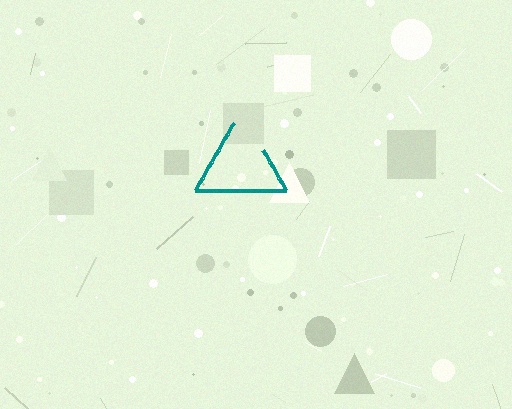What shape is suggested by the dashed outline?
The dashed outline suggests a triangle.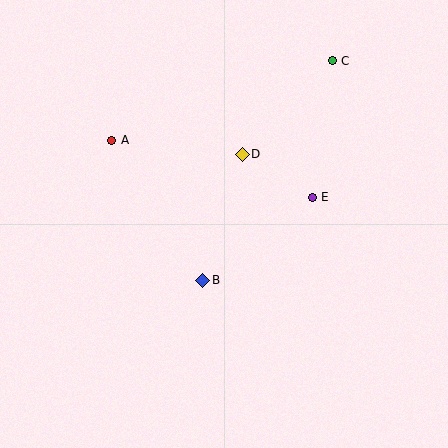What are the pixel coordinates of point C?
Point C is at (332, 61).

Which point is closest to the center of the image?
Point B at (203, 280) is closest to the center.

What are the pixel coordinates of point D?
Point D is at (242, 154).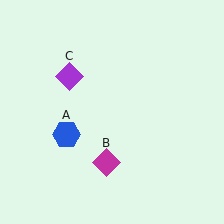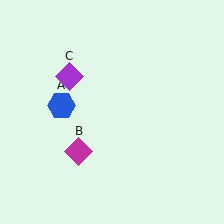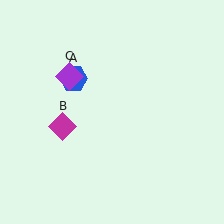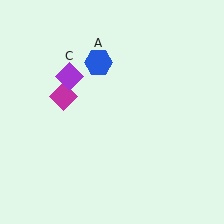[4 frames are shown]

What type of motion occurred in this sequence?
The blue hexagon (object A), magenta diamond (object B) rotated clockwise around the center of the scene.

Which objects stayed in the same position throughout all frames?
Purple diamond (object C) remained stationary.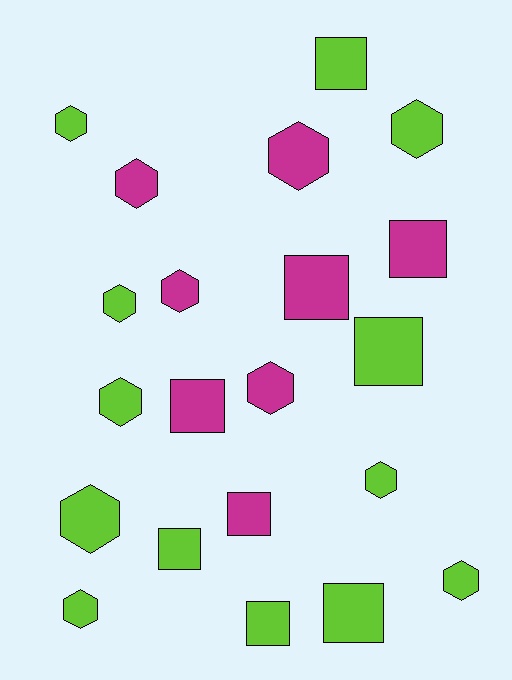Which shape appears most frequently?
Hexagon, with 12 objects.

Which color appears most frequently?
Lime, with 13 objects.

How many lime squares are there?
There are 5 lime squares.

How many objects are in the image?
There are 21 objects.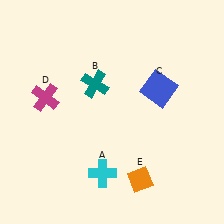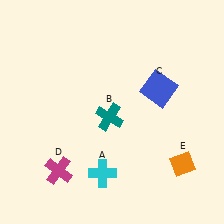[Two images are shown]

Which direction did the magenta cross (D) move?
The magenta cross (D) moved down.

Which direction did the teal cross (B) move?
The teal cross (B) moved down.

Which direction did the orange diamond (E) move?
The orange diamond (E) moved right.